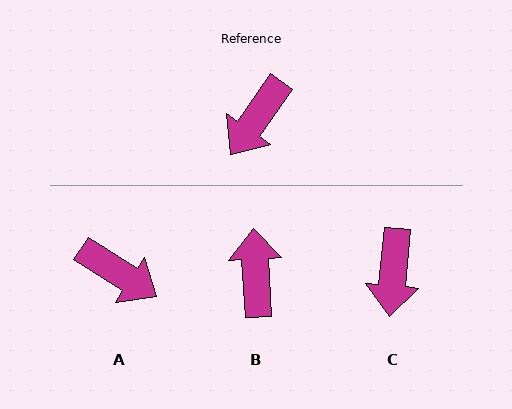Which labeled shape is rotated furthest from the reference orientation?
B, about 142 degrees away.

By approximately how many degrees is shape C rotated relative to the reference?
Approximately 30 degrees counter-clockwise.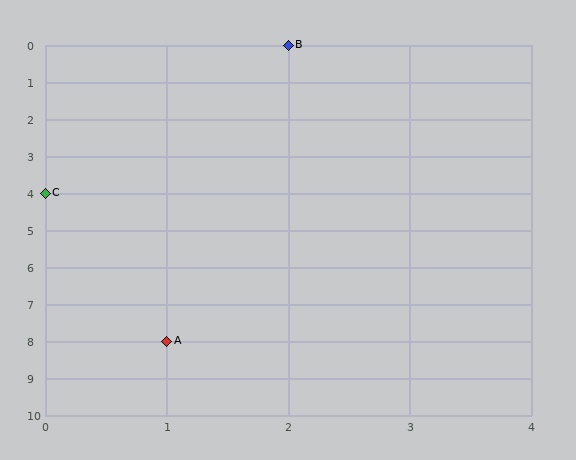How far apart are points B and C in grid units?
Points B and C are 2 columns and 4 rows apart (about 4.5 grid units diagonally).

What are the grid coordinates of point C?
Point C is at grid coordinates (0, 4).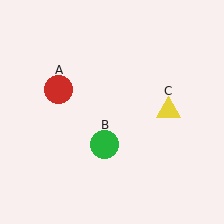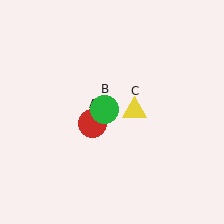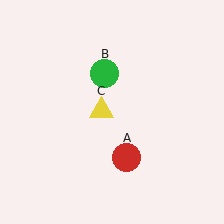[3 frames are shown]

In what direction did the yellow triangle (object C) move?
The yellow triangle (object C) moved left.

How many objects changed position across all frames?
3 objects changed position: red circle (object A), green circle (object B), yellow triangle (object C).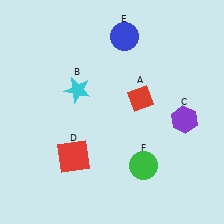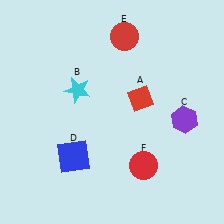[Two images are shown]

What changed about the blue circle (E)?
In Image 1, E is blue. In Image 2, it changed to red.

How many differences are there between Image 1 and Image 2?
There are 3 differences between the two images.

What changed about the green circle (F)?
In Image 1, F is green. In Image 2, it changed to red.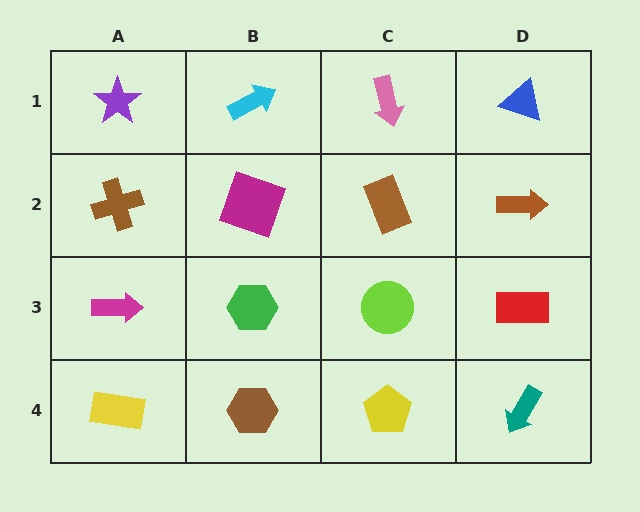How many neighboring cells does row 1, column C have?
3.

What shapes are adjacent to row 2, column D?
A blue triangle (row 1, column D), a red rectangle (row 3, column D), a brown rectangle (row 2, column C).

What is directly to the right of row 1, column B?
A pink arrow.